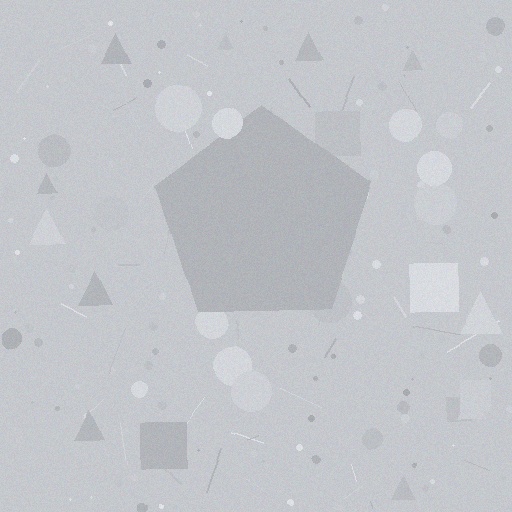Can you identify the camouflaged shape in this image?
The camouflaged shape is a pentagon.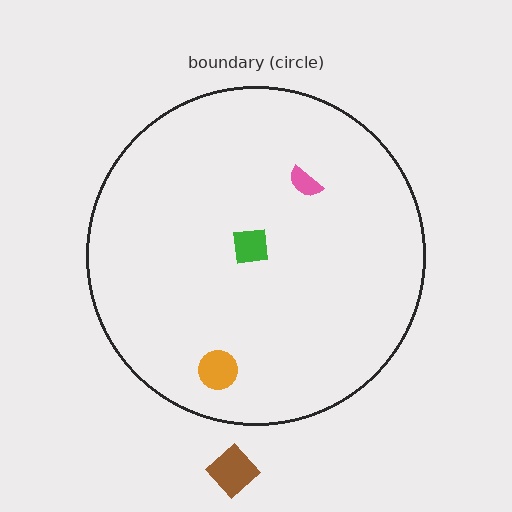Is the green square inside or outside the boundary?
Inside.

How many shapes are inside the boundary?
3 inside, 1 outside.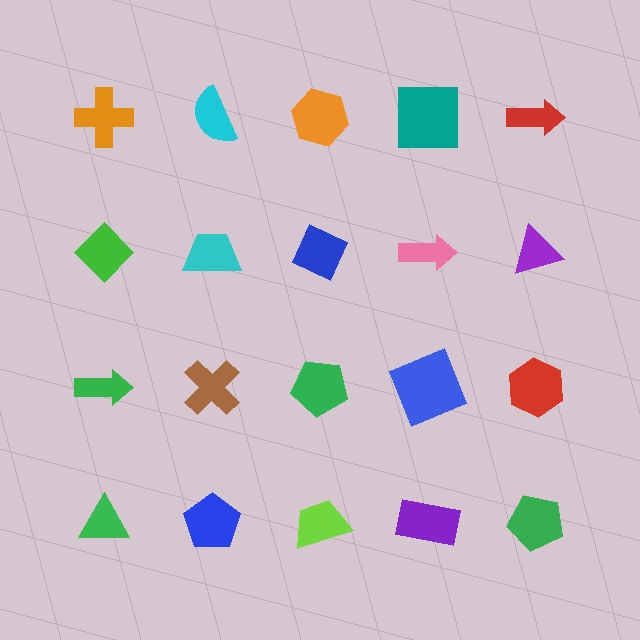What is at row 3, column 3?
A green pentagon.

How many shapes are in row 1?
5 shapes.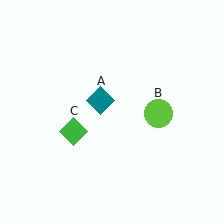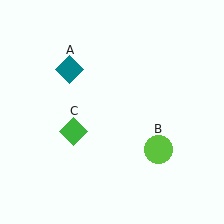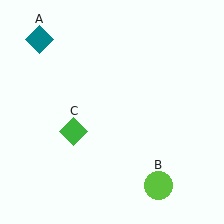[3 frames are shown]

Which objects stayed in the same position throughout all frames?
Green diamond (object C) remained stationary.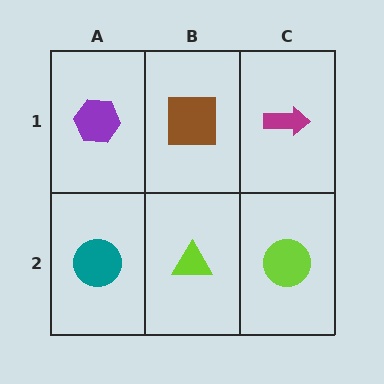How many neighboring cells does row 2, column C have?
2.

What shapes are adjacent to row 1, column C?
A lime circle (row 2, column C), a brown square (row 1, column B).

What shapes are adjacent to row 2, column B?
A brown square (row 1, column B), a teal circle (row 2, column A), a lime circle (row 2, column C).